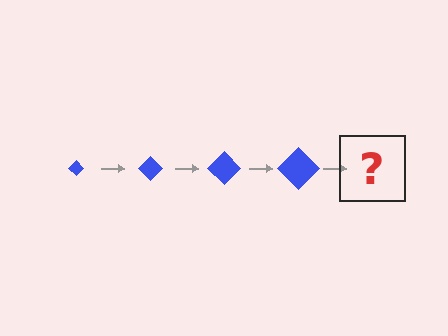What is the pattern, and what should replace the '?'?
The pattern is that the diamond gets progressively larger each step. The '?' should be a blue diamond, larger than the previous one.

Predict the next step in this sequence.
The next step is a blue diamond, larger than the previous one.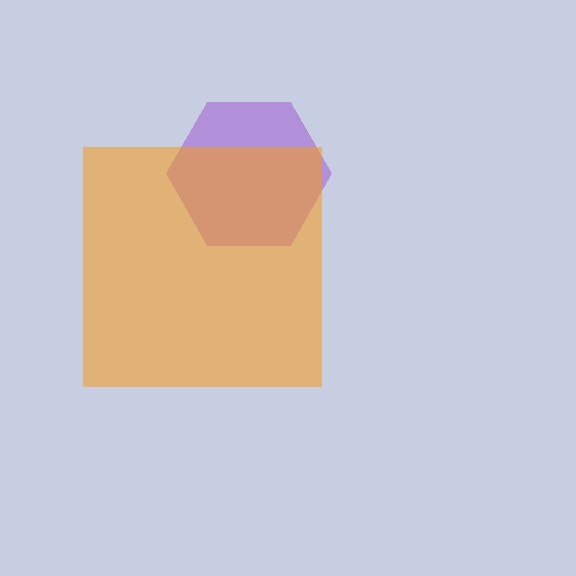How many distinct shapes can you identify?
There are 2 distinct shapes: a purple hexagon, an orange square.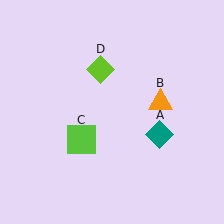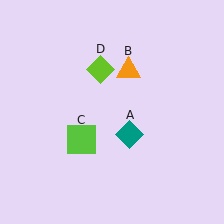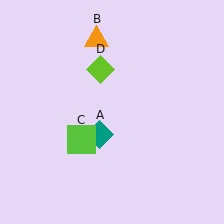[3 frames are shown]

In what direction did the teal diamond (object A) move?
The teal diamond (object A) moved left.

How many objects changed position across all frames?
2 objects changed position: teal diamond (object A), orange triangle (object B).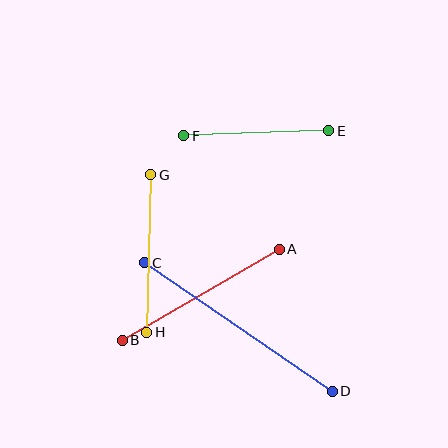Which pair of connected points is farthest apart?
Points C and D are farthest apart.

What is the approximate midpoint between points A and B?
The midpoint is at approximately (201, 295) pixels.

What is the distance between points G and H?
The distance is approximately 158 pixels.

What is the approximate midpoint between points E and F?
The midpoint is at approximately (256, 133) pixels.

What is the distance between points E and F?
The distance is approximately 145 pixels.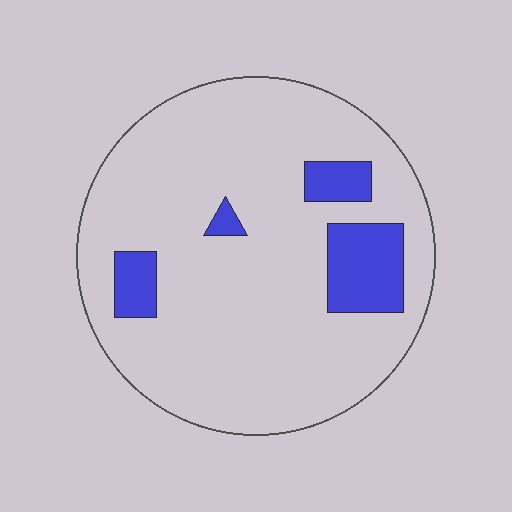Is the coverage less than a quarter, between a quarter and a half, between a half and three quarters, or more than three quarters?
Less than a quarter.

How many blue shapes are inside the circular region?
4.